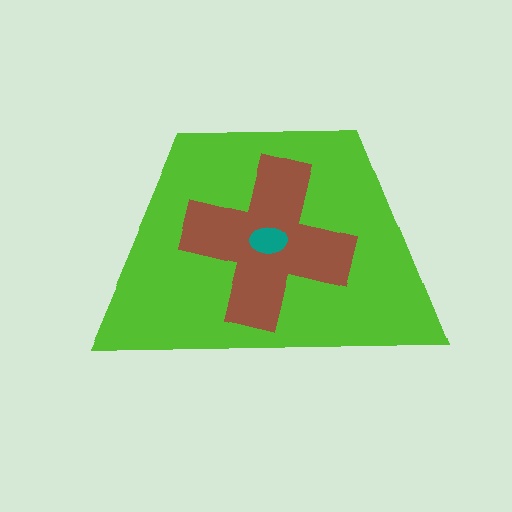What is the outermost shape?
The lime trapezoid.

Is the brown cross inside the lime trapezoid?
Yes.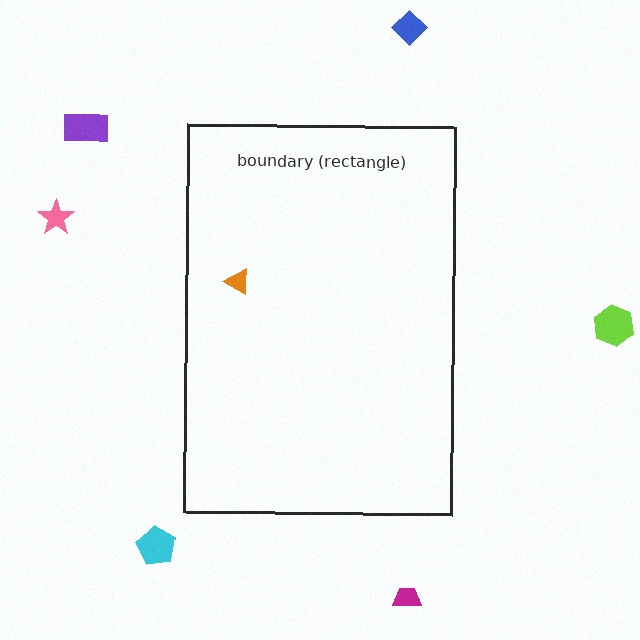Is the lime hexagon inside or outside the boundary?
Outside.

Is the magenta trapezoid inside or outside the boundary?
Outside.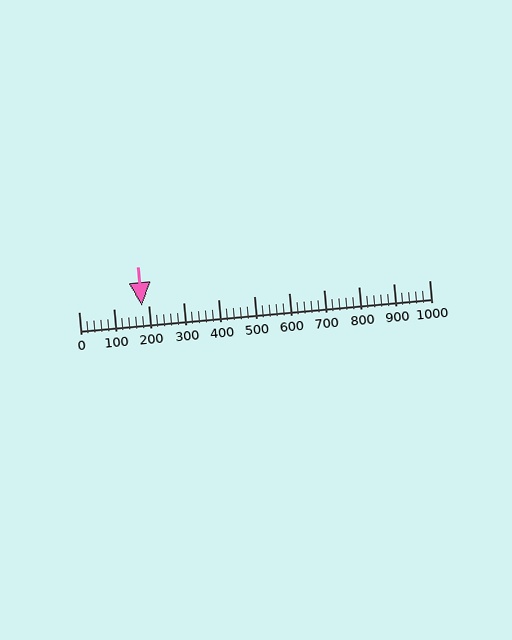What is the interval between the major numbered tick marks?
The major tick marks are spaced 100 units apart.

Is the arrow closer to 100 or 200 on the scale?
The arrow is closer to 200.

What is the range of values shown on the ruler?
The ruler shows values from 0 to 1000.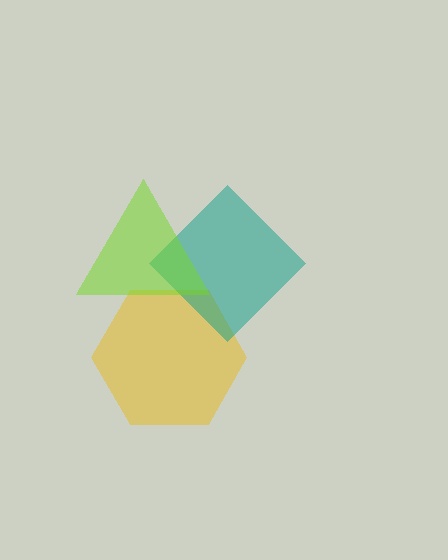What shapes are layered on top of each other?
The layered shapes are: a yellow hexagon, a teal diamond, a lime triangle.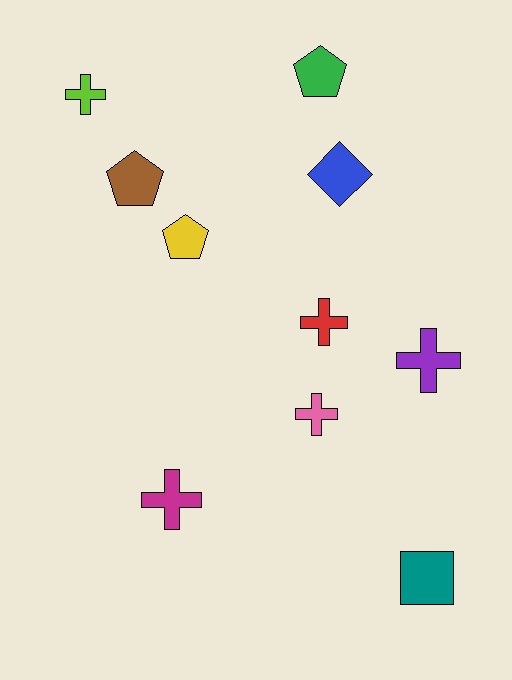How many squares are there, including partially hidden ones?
There is 1 square.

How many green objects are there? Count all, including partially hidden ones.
There is 1 green object.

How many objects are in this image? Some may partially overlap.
There are 10 objects.